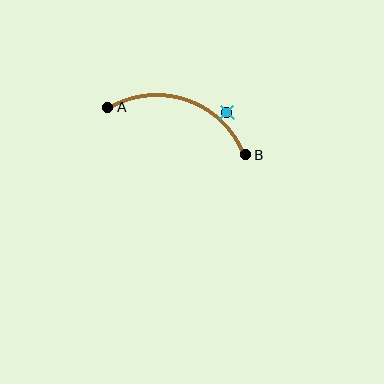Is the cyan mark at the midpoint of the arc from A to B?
No — the cyan mark does not lie on the arc at all. It sits slightly outside the curve.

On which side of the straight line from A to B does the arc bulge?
The arc bulges above the straight line connecting A and B.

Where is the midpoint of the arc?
The arc midpoint is the point on the curve farthest from the straight line joining A and B. It sits above that line.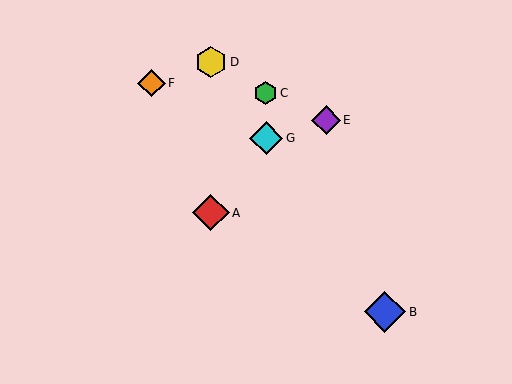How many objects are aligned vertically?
2 objects (A, D) are aligned vertically.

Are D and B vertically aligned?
No, D is at x≈211 and B is at x≈385.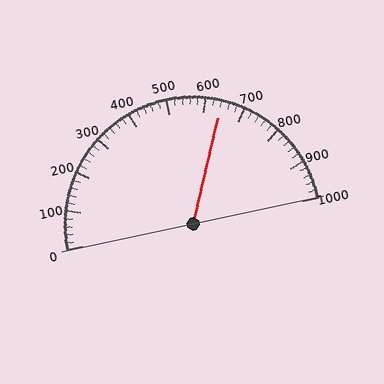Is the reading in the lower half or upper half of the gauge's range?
The reading is in the upper half of the range (0 to 1000).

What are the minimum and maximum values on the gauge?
The gauge ranges from 0 to 1000.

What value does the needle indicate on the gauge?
The needle indicates approximately 640.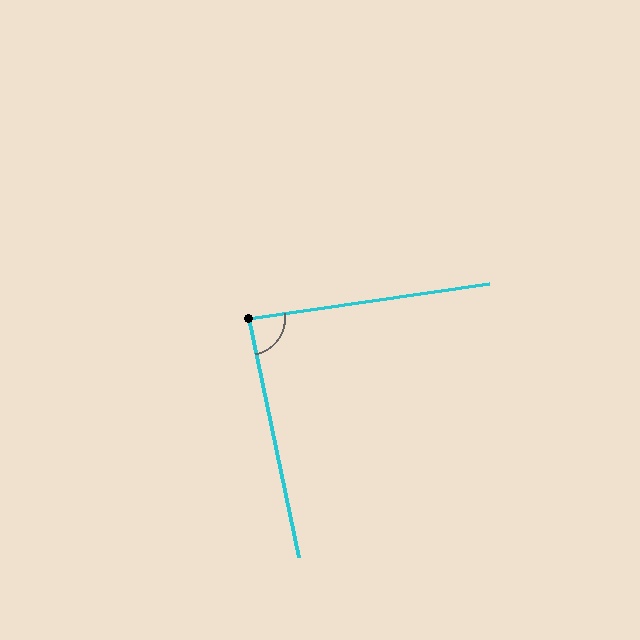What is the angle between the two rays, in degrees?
Approximately 86 degrees.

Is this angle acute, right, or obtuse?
It is approximately a right angle.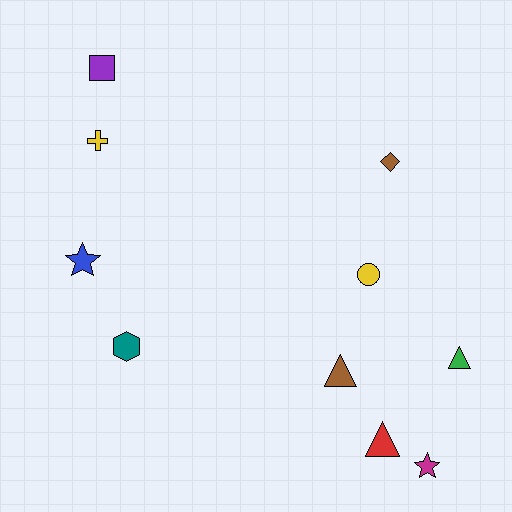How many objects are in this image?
There are 10 objects.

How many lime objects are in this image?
There are no lime objects.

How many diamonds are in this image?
There is 1 diamond.